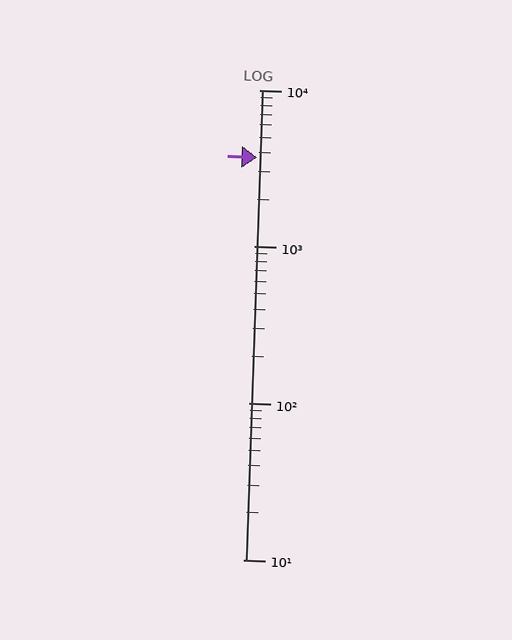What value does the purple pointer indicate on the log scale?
The pointer indicates approximately 3700.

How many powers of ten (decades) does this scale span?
The scale spans 3 decades, from 10 to 10000.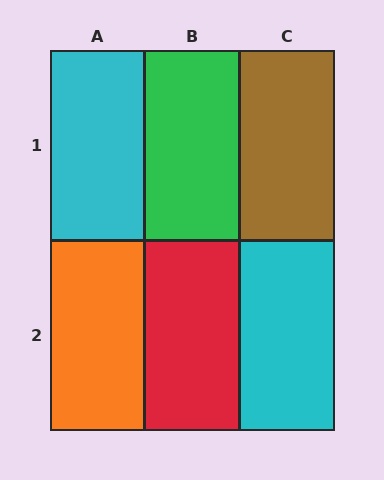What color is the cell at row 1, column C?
Brown.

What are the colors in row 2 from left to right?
Orange, red, cyan.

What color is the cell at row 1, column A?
Cyan.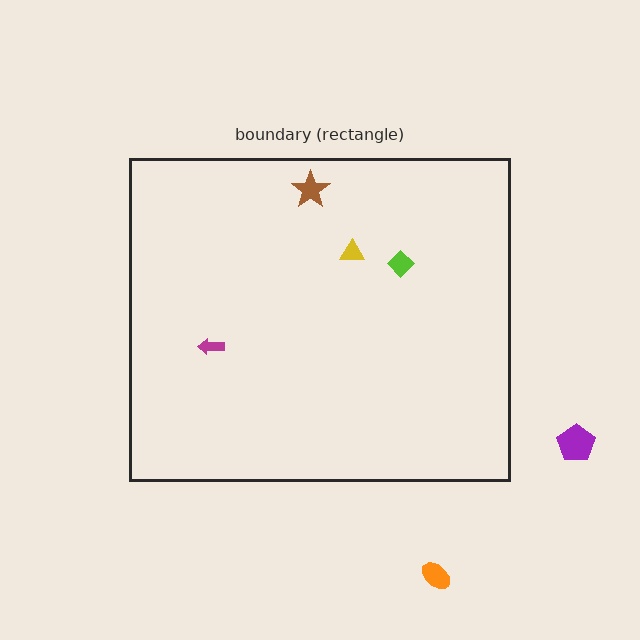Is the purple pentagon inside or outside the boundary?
Outside.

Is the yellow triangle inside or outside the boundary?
Inside.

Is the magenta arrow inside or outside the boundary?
Inside.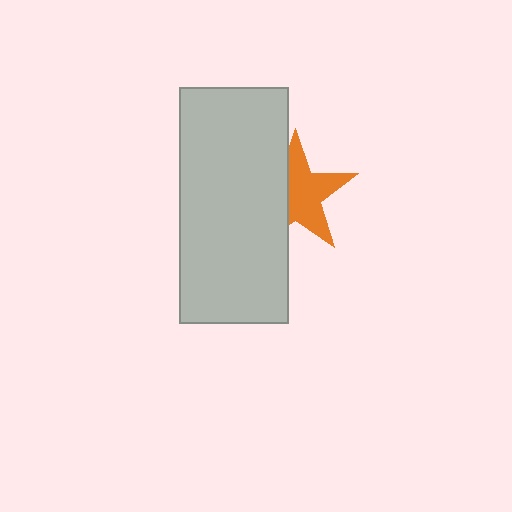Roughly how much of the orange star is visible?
About half of it is visible (roughly 60%).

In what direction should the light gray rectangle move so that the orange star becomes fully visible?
The light gray rectangle should move left. That is the shortest direction to clear the overlap and leave the orange star fully visible.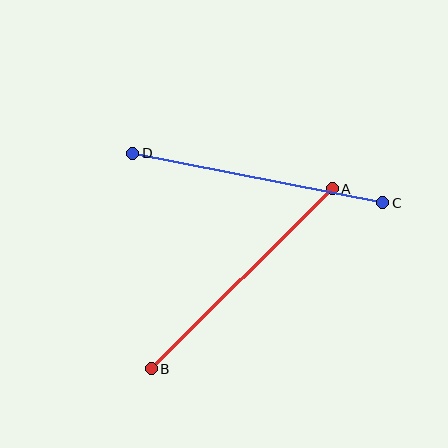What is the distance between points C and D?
The distance is approximately 255 pixels.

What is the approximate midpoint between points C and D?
The midpoint is at approximately (258, 178) pixels.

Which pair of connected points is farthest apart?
Points A and B are farthest apart.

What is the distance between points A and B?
The distance is approximately 255 pixels.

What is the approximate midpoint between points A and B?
The midpoint is at approximately (242, 279) pixels.